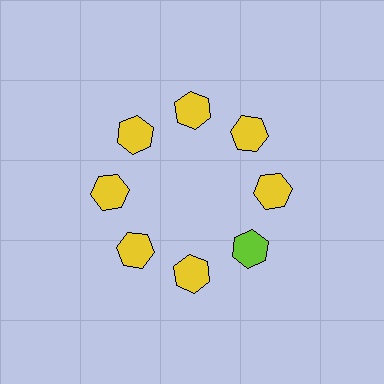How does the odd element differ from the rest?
It has a different color: lime instead of yellow.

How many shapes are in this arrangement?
There are 8 shapes arranged in a ring pattern.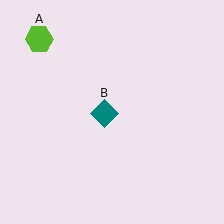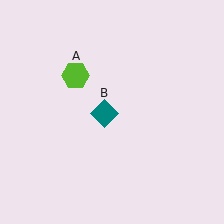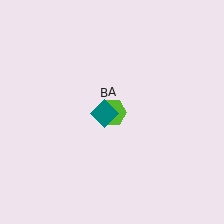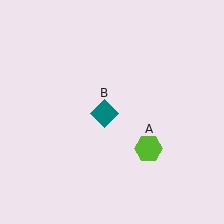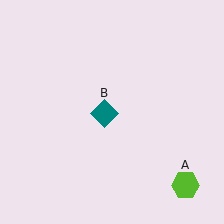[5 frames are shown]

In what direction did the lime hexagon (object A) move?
The lime hexagon (object A) moved down and to the right.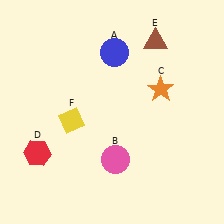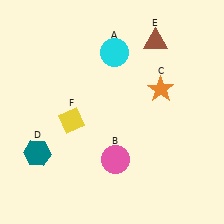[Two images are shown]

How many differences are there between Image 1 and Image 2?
There are 2 differences between the two images.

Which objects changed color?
A changed from blue to cyan. D changed from red to teal.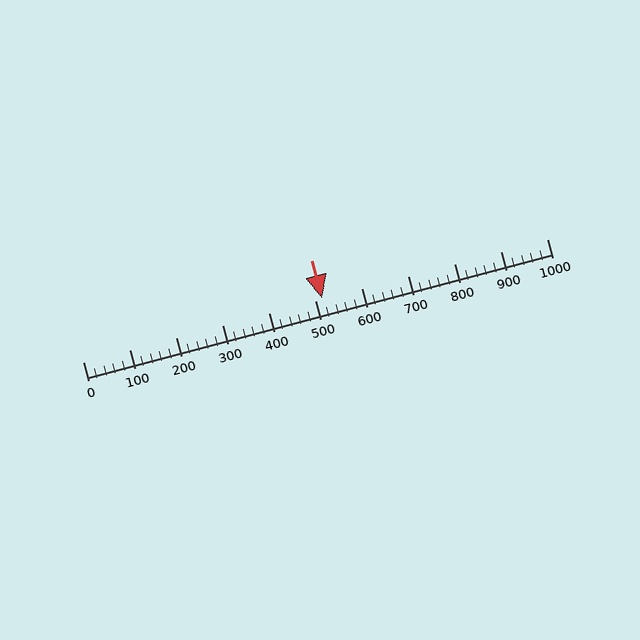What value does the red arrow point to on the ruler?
The red arrow points to approximately 516.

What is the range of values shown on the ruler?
The ruler shows values from 0 to 1000.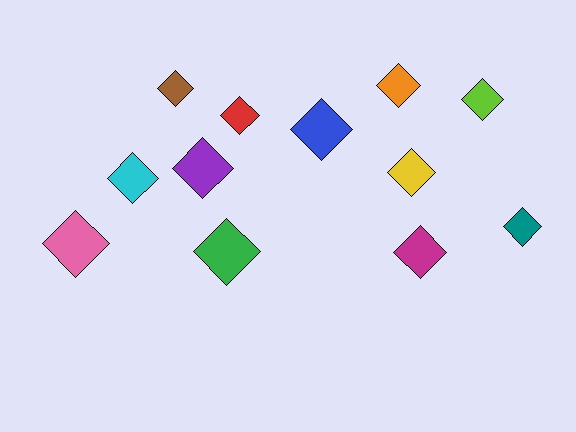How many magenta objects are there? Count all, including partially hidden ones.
There is 1 magenta object.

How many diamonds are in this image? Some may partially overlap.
There are 12 diamonds.